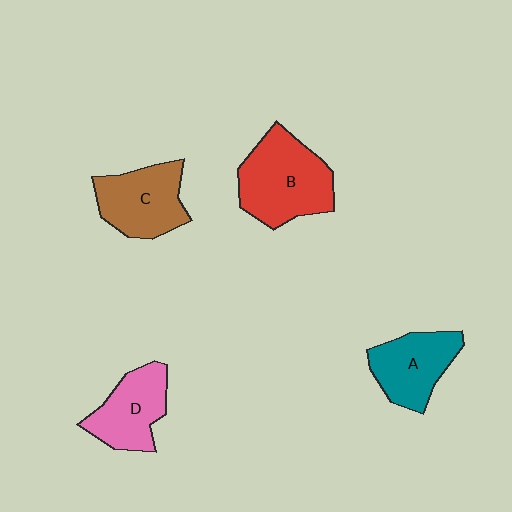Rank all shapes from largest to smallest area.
From largest to smallest: B (red), C (brown), A (teal), D (pink).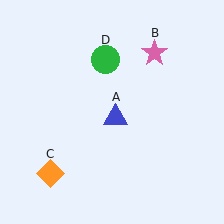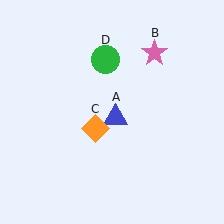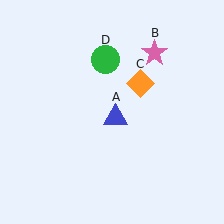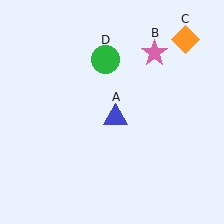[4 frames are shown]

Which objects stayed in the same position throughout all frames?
Blue triangle (object A) and pink star (object B) and green circle (object D) remained stationary.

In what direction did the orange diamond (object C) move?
The orange diamond (object C) moved up and to the right.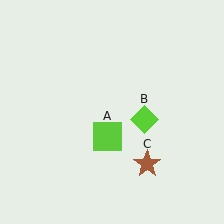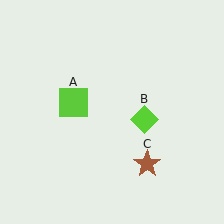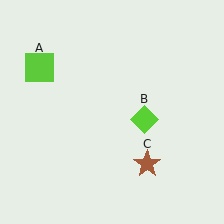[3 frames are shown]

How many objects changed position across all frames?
1 object changed position: lime square (object A).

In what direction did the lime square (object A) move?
The lime square (object A) moved up and to the left.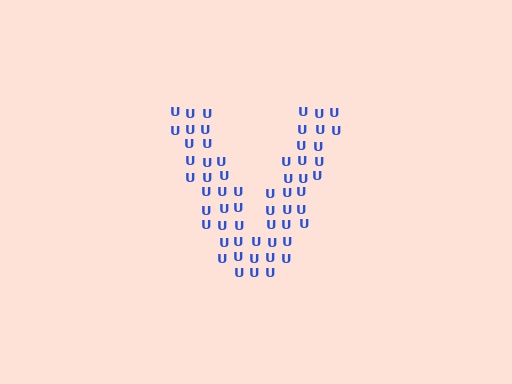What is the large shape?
The large shape is the letter V.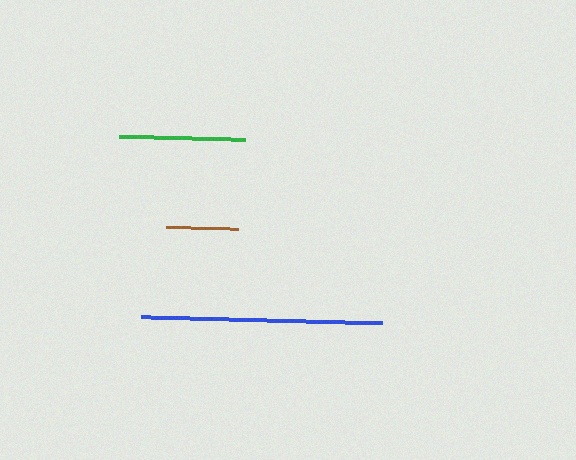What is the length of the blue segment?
The blue segment is approximately 240 pixels long.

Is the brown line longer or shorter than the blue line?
The blue line is longer than the brown line.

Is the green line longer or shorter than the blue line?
The blue line is longer than the green line.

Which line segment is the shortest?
The brown line is the shortest at approximately 72 pixels.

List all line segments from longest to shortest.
From longest to shortest: blue, green, brown.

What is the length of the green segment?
The green segment is approximately 126 pixels long.